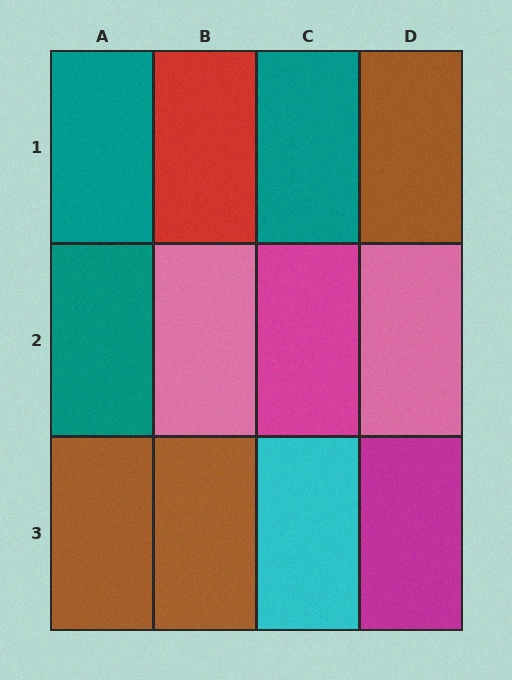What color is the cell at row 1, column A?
Teal.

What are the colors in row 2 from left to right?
Teal, pink, magenta, pink.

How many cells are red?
1 cell is red.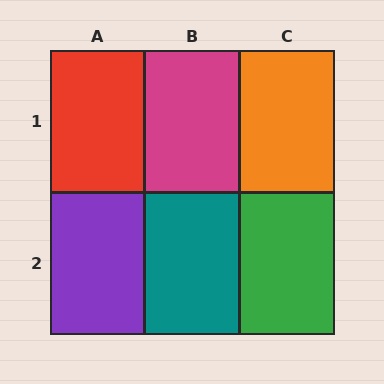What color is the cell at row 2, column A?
Purple.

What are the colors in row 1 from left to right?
Red, magenta, orange.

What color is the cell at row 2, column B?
Teal.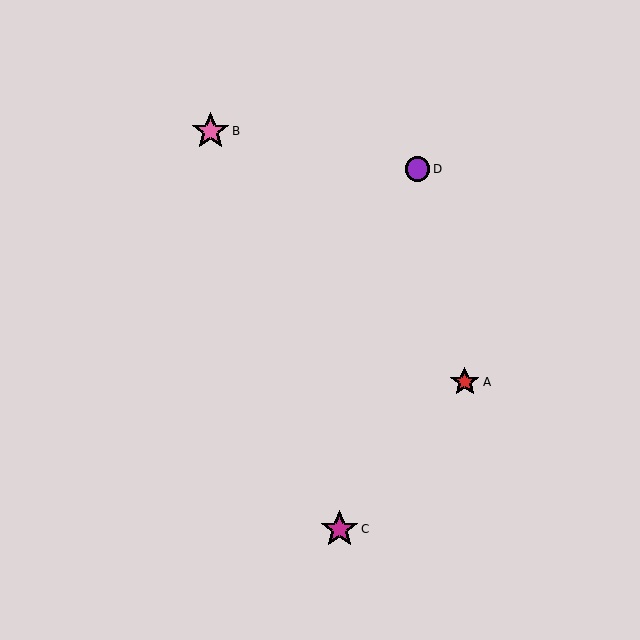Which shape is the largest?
The magenta star (labeled C) is the largest.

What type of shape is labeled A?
Shape A is a red star.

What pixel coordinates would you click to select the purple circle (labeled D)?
Click at (417, 169) to select the purple circle D.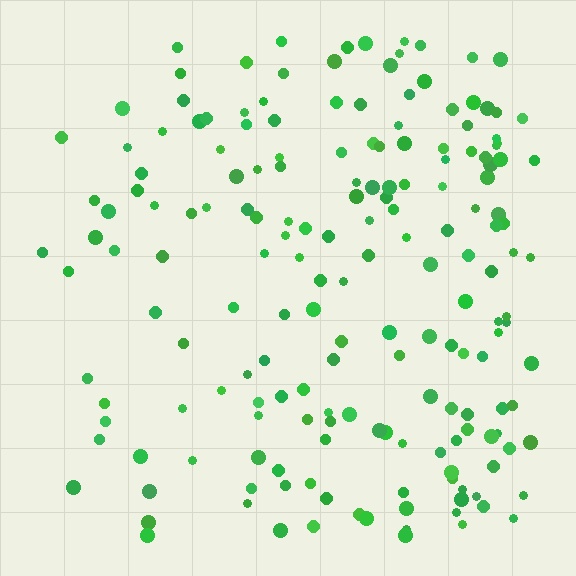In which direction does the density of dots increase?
From left to right, with the right side densest.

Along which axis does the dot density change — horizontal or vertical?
Horizontal.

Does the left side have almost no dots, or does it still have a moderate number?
Still a moderate number, just noticeably fewer than the right.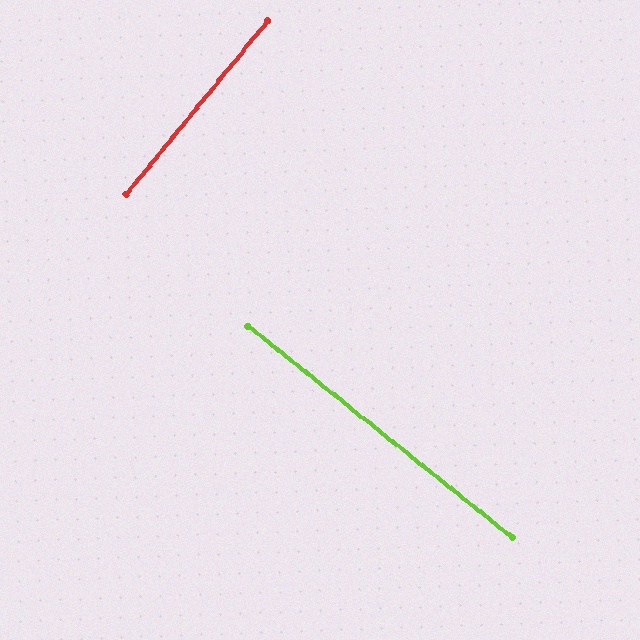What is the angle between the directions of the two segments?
Approximately 89 degrees.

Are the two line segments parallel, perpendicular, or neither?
Perpendicular — they meet at approximately 89°.